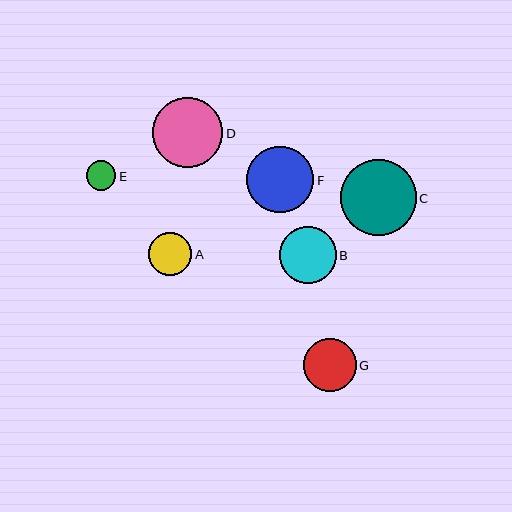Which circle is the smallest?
Circle E is the smallest with a size of approximately 30 pixels.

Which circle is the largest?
Circle C is the largest with a size of approximately 76 pixels.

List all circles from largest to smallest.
From largest to smallest: C, D, F, B, G, A, E.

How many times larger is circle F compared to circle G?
Circle F is approximately 1.3 times the size of circle G.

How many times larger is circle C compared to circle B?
Circle C is approximately 1.3 times the size of circle B.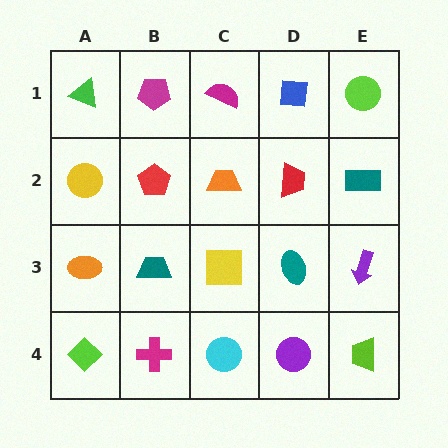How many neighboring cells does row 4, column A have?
2.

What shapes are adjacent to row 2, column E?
A lime circle (row 1, column E), a purple arrow (row 3, column E), a red trapezoid (row 2, column D).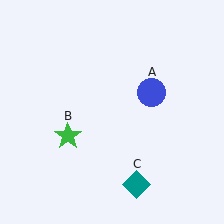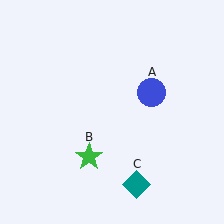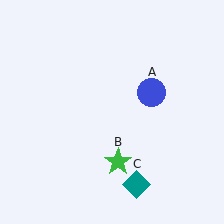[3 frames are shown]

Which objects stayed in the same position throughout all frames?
Blue circle (object A) and teal diamond (object C) remained stationary.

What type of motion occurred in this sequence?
The green star (object B) rotated counterclockwise around the center of the scene.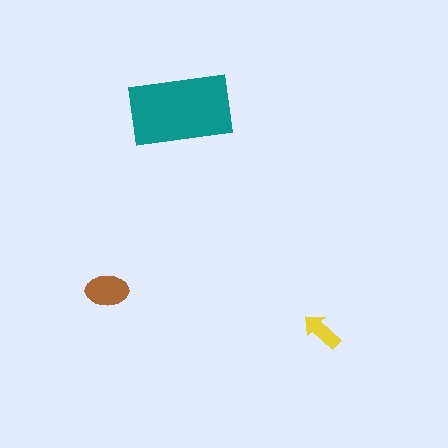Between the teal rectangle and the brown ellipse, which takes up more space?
The teal rectangle.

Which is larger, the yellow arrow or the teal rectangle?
The teal rectangle.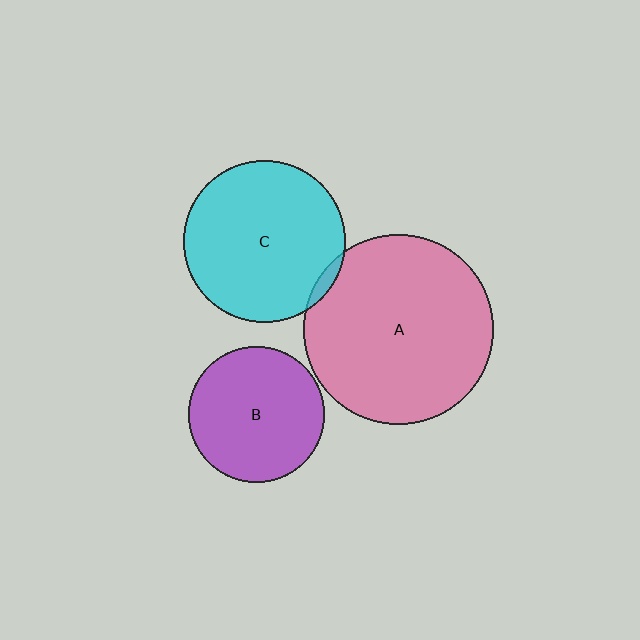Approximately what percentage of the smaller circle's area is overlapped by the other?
Approximately 5%.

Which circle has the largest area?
Circle A (pink).